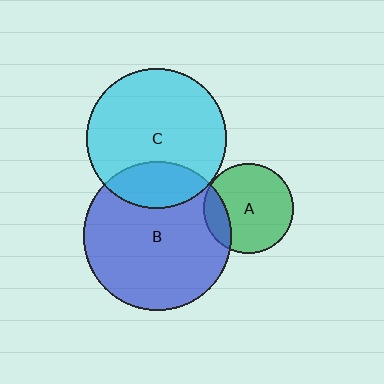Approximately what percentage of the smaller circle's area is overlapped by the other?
Approximately 15%.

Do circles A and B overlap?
Yes.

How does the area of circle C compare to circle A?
Approximately 2.4 times.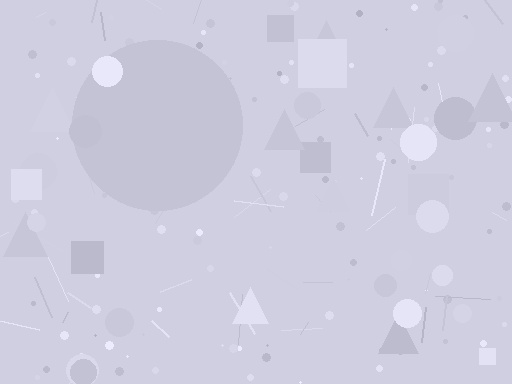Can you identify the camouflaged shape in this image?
The camouflaged shape is a circle.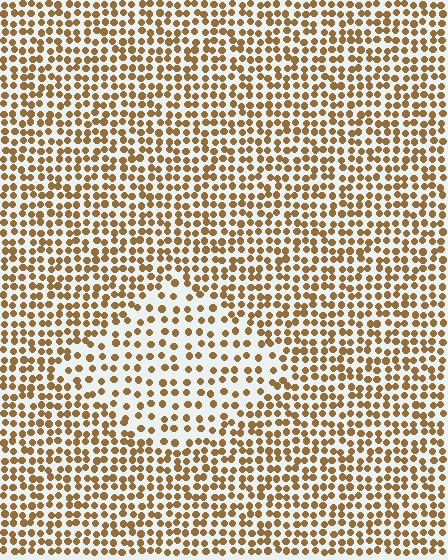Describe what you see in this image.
The image contains small brown elements arranged at two different densities. A diamond-shaped region is visible where the elements are less densely packed than the surrounding area.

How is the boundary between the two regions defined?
The boundary is defined by a change in element density (approximately 1.8x ratio). All elements are the same color, size, and shape.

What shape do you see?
I see a diamond.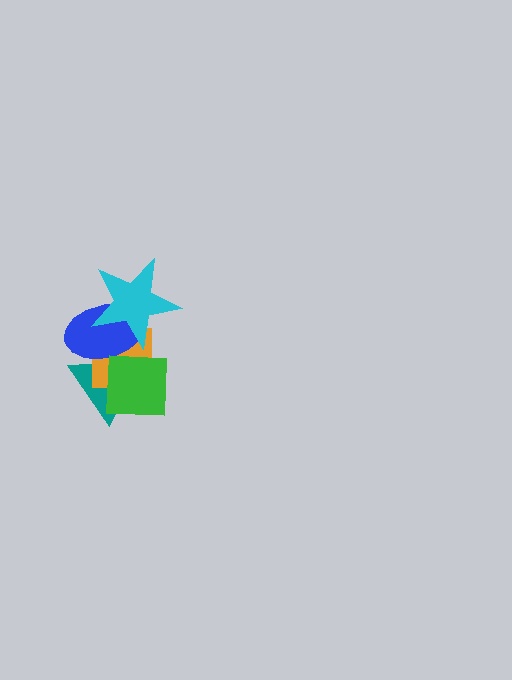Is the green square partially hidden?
No, no other shape covers it.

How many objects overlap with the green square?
3 objects overlap with the green square.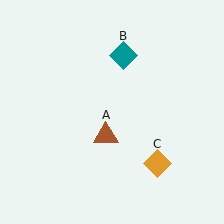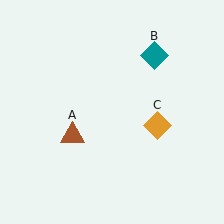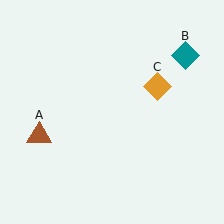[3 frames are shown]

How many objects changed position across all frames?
3 objects changed position: brown triangle (object A), teal diamond (object B), orange diamond (object C).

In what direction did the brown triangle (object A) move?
The brown triangle (object A) moved left.